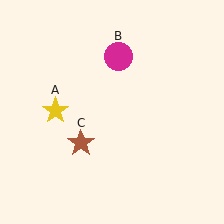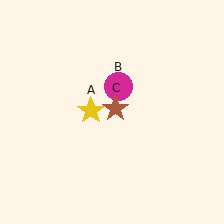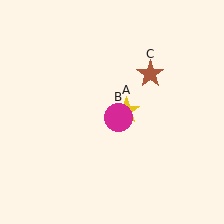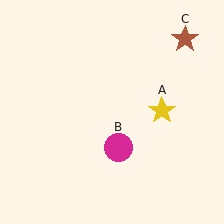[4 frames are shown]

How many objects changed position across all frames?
3 objects changed position: yellow star (object A), magenta circle (object B), brown star (object C).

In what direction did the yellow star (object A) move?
The yellow star (object A) moved right.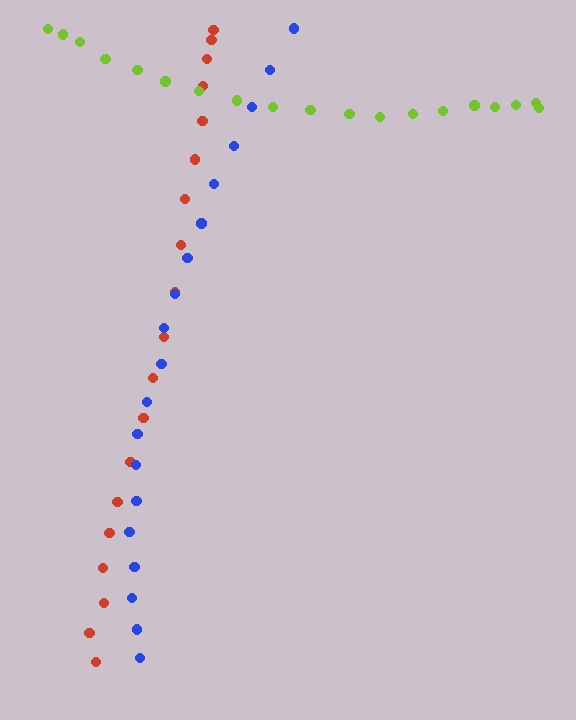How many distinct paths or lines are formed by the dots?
There are 3 distinct paths.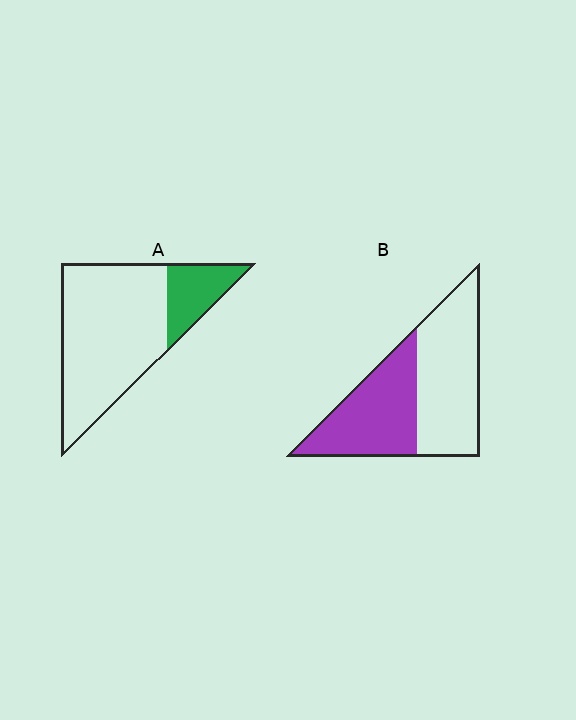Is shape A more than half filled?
No.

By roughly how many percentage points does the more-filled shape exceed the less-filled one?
By roughly 25 percentage points (B over A).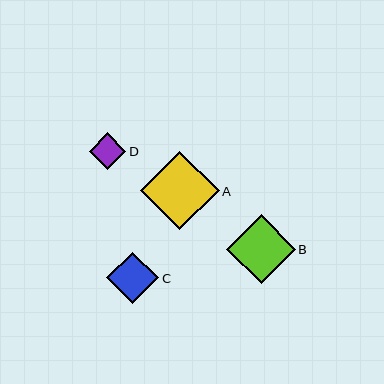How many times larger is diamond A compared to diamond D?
Diamond A is approximately 2.2 times the size of diamond D.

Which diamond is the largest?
Diamond A is the largest with a size of approximately 78 pixels.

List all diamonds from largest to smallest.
From largest to smallest: A, B, C, D.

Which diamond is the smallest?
Diamond D is the smallest with a size of approximately 36 pixels.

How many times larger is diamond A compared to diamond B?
Diamond A is approximately 1.1 times the size of diamond B.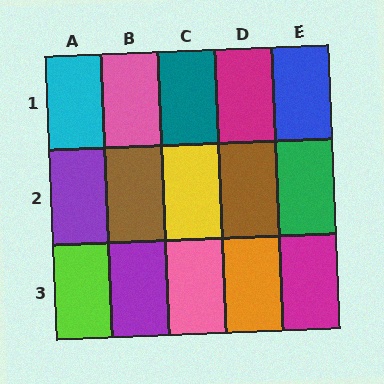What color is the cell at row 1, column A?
Cyan.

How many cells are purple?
2 cells are purple.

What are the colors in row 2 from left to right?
Purple, brown, yellow, brown, green.